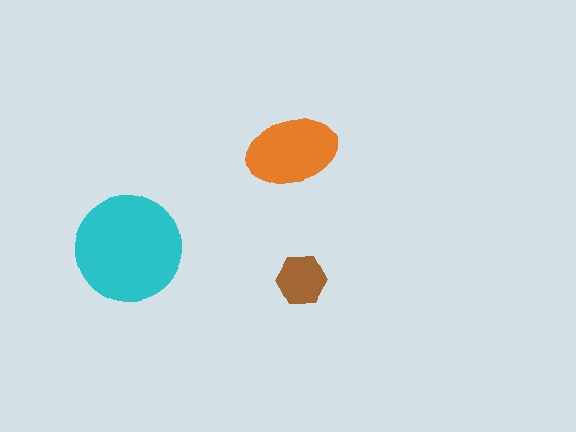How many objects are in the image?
There are 3 objects in the image.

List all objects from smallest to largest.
The brown hexagon, the orange ellipse, the cyan circle.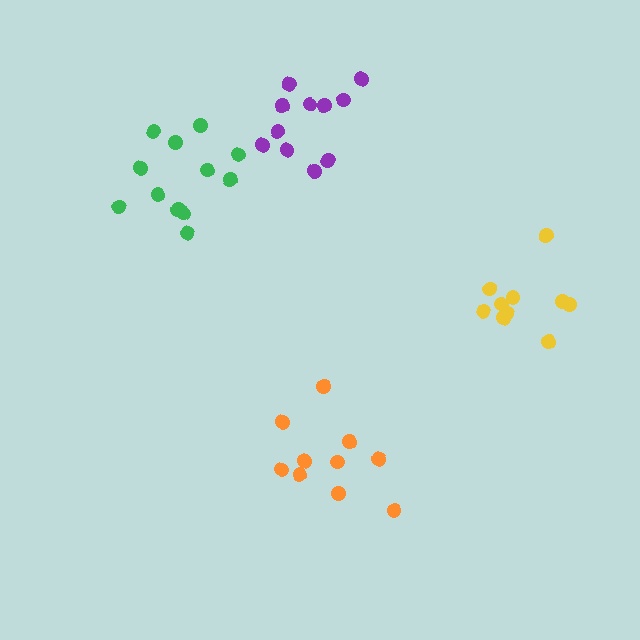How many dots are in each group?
Group 1: 11 dots, Group 2: 10 dots, Group 3: 12 dots, Group 4: 10 dots (43 total).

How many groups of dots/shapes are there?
There are 4 groups.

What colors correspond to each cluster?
The clusters are colored: purple, orange, green, yellow.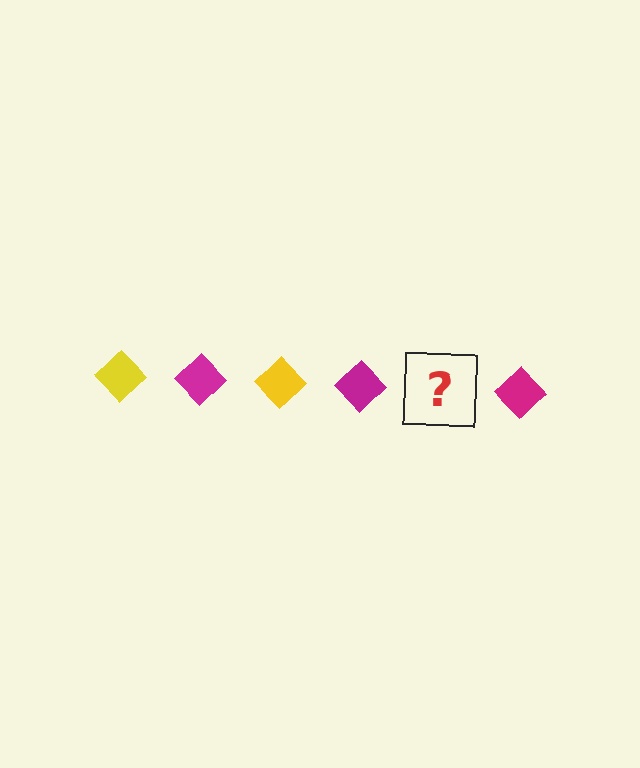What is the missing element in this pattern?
The missing element is a yellow diamond.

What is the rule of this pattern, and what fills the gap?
The rule is that the pattern cycles through yellow, magenta diamonds. The gap should be filled with a yellow diamond.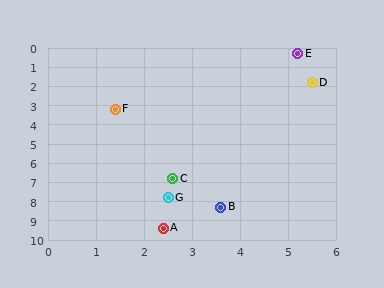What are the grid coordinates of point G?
Point G is at approximately (2.5, 7.8).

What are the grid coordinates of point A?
Point A is at approximately (2.4, 9.4).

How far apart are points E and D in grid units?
Points E and D are about 1.5 grid units apart.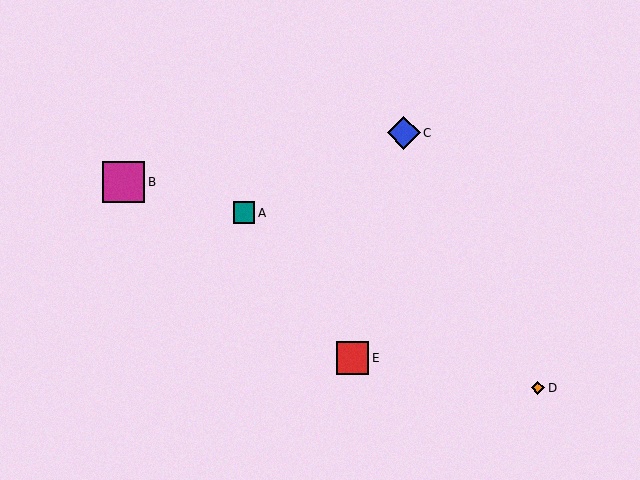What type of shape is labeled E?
Shape E is a red square.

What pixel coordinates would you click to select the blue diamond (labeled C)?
Click at (404, 133) to select the blue diamond C.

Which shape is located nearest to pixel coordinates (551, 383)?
The orange diamond (labeled D) at (538, 388) is nearest to that location.